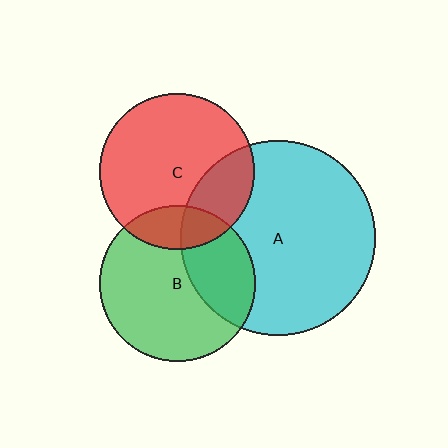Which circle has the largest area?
Circle A (cyan).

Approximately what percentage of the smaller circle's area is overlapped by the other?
Approximately 15%.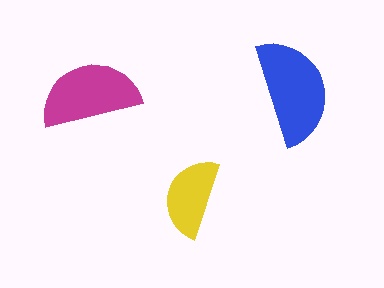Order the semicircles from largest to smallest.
the blue one, the magenta one, the yellow one.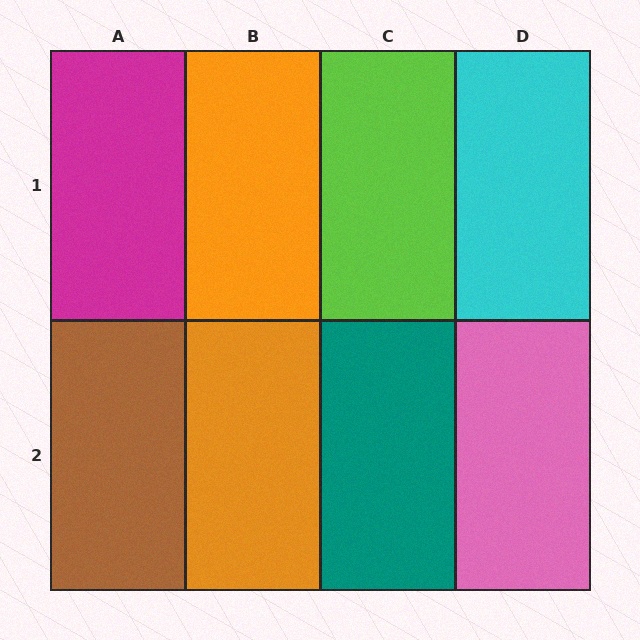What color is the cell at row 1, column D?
Cyan.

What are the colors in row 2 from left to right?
Brown, orange, teal, pink.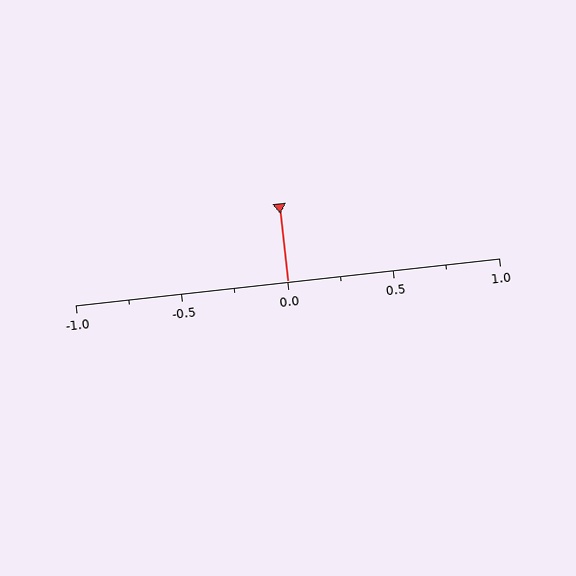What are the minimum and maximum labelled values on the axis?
The axis runs from -1.0 to 1.0.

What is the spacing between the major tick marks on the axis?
The major ticks are spaced 0.5 apart.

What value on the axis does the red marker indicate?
The marker indicates approximately 0.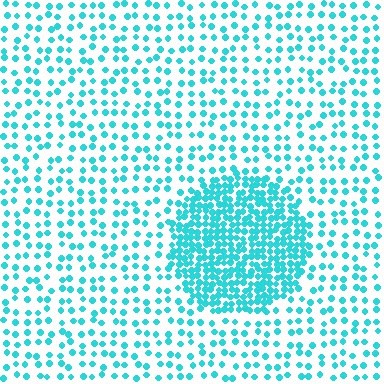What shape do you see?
I see a circle.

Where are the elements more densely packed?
The elements are more densely packed inside the circle boundary.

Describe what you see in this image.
The image contains small cyan elements arranged at two different densities. A circle-shaped region is visible where the elements are more densely packed than the surrounding area.